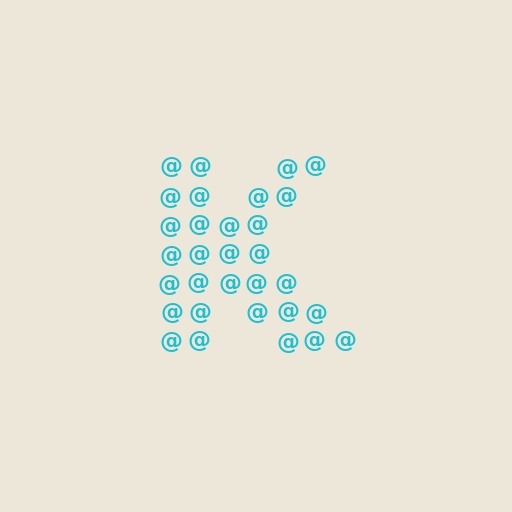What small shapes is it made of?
It is made of small at signs.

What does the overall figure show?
The overall figure shows the letter K.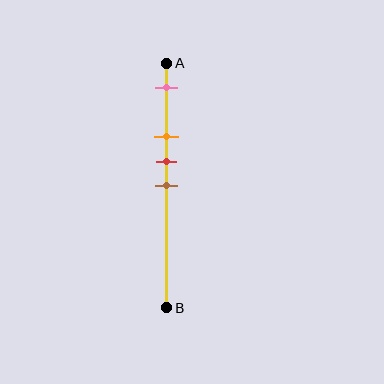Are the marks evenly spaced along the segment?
No, the marks are not evenly spaced.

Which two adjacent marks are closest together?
The red and brown marks are the closest adjacent pair.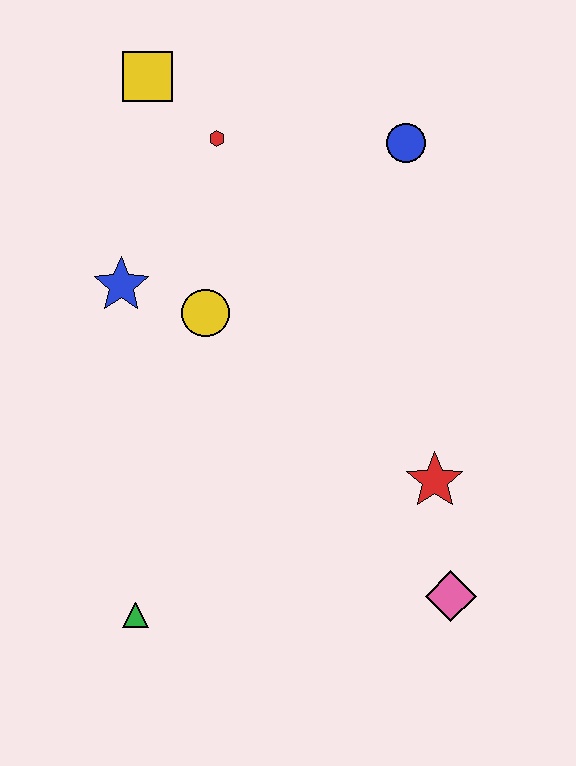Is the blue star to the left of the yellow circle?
Yes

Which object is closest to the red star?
The pink diamond is closest to the red star.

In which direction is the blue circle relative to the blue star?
The blue circle is to the right of the blue star.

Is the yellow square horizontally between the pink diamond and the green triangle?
Yes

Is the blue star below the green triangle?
No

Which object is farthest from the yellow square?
The pink diamond is farthest from the yellow square.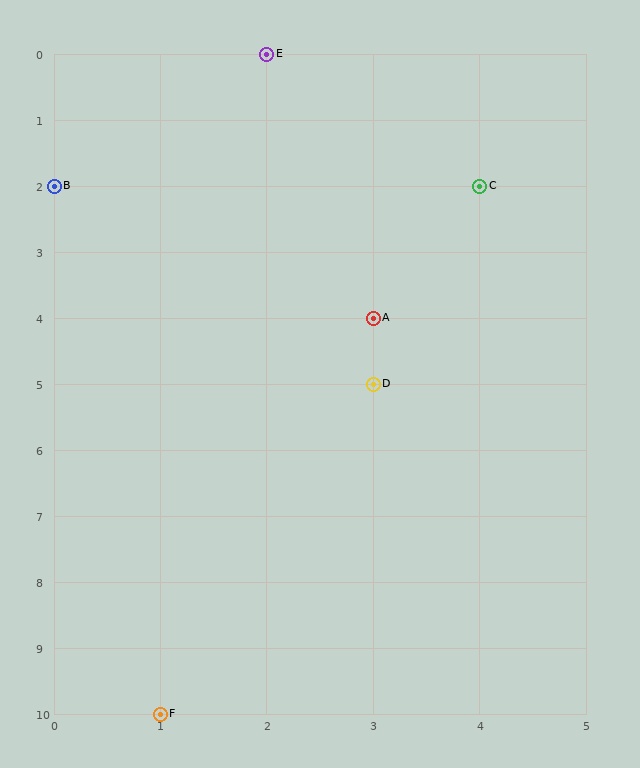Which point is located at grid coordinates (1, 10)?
Point F is at (1, 10).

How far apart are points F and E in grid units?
Points F and E are 1 column and 10 rows apart (about 10.0 grid units diagonally).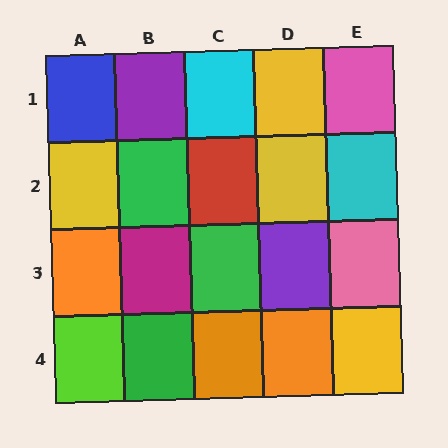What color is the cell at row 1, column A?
Blue.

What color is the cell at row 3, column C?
Green.